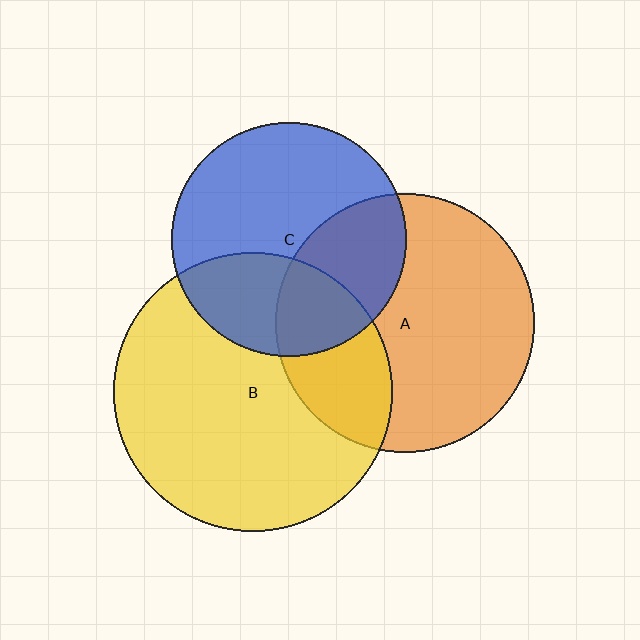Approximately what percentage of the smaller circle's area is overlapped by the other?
Approximately 35%.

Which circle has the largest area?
Circle B (yellow).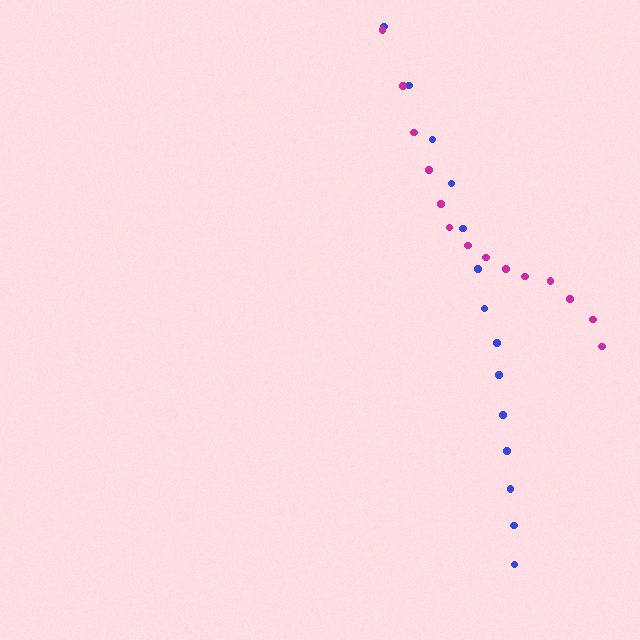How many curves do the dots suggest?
There are 2 distinct paths.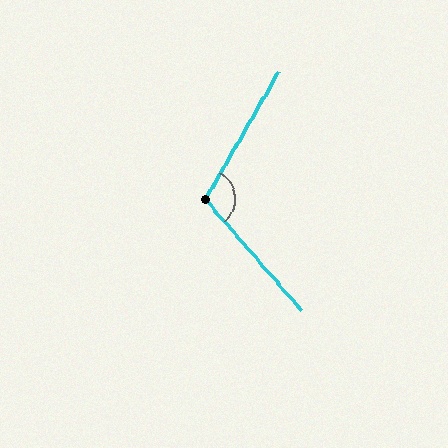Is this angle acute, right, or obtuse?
It is obtuse.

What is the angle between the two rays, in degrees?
Approximately 109 degrees.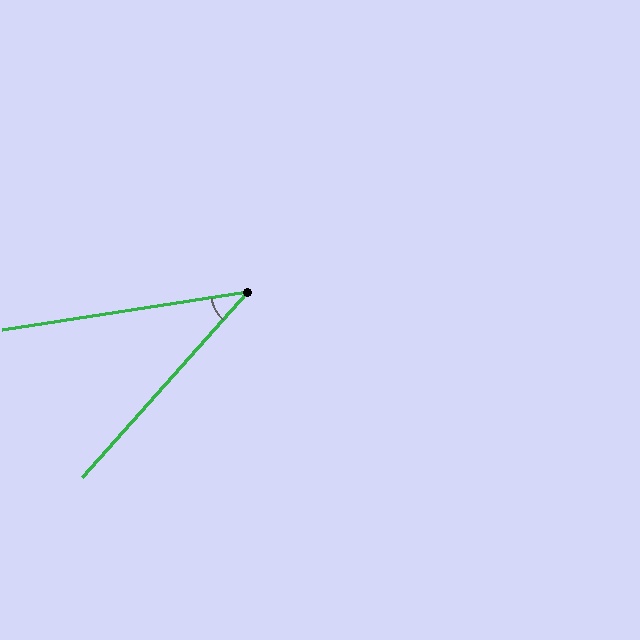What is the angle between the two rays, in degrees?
Approximately 40 degrees.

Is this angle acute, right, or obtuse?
It is acute.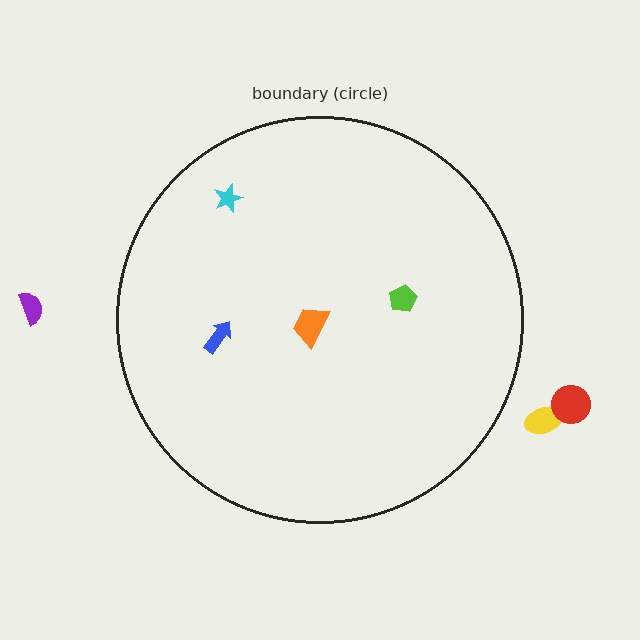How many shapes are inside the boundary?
4 inside, 3 outside.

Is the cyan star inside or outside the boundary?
Inside.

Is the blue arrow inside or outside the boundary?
Inside.